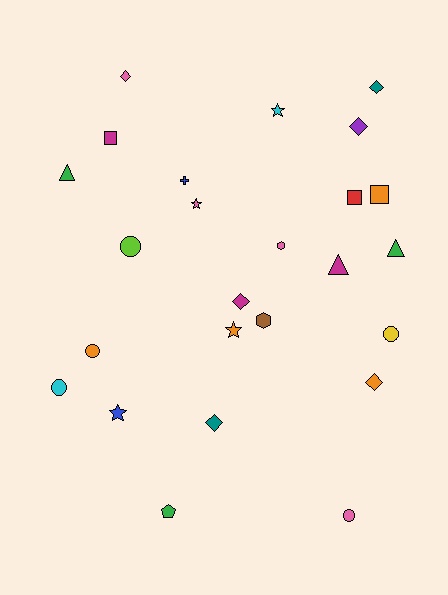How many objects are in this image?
There are 25 objects.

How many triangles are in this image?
There are 3 triangles.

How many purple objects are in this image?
There is 1 purple object.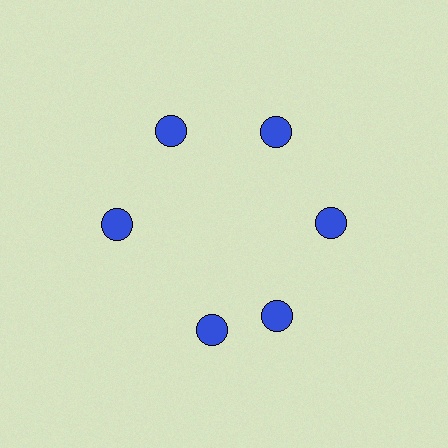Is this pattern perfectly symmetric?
No. The 6 blue circles are arranged in a ring, but one element near the 7 o'clock position is rotated out of alignment along the ring, breaking the 6-fold rotational symmetry.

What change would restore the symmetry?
The symmetry would be restored by rotating it back into even spacing with its neighbors so that all 6 circles sit at equal angles and equal distance from the center.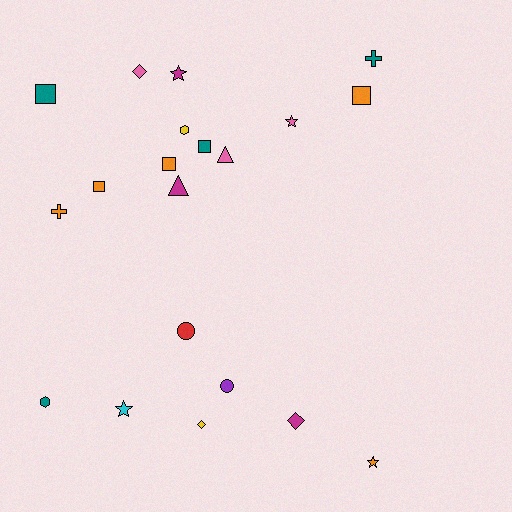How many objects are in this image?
There are 20 objects.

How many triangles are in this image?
There are 2 triangles.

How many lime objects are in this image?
There are no lime objects.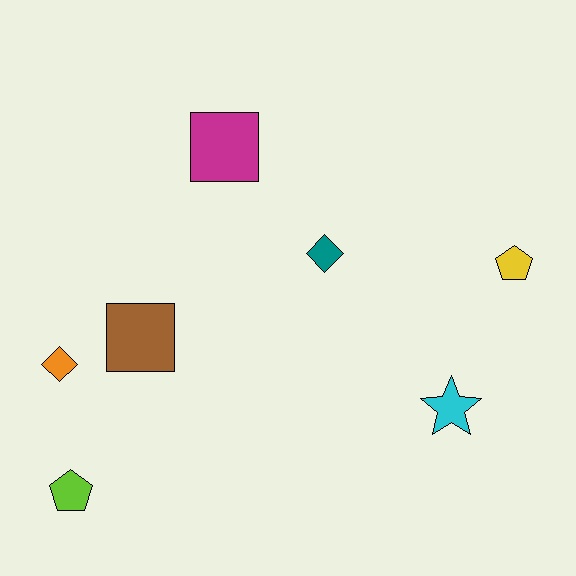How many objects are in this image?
There are 7 objects.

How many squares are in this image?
There are 2 squares.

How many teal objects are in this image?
There is 1 teal object.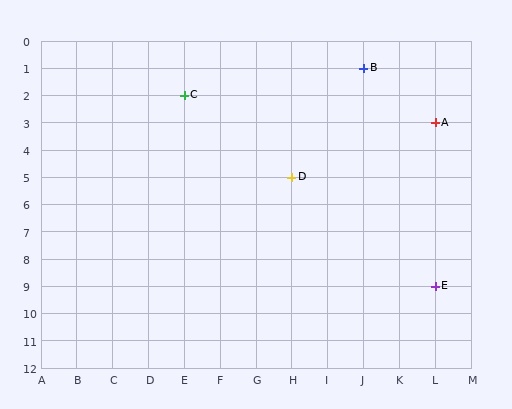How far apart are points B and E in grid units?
Points B and E are 2 columns and 8 rows apart (about 8.2 grid units diagonally).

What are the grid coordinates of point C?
Point C is at grid coordinates (E, 2).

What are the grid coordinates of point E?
Point E is at grid coordinates (L, 9).